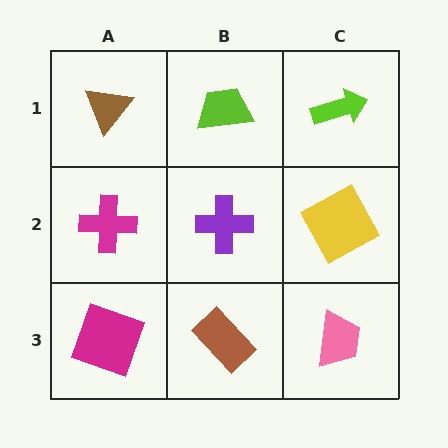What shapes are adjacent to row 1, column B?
A purple cross (row 2, column B), a brown triangle (row 1, column A), a lime arrow (row 1, column C).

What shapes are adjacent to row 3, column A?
A magenta cross (row 2, column A), a brown rectangle (row 3, column B).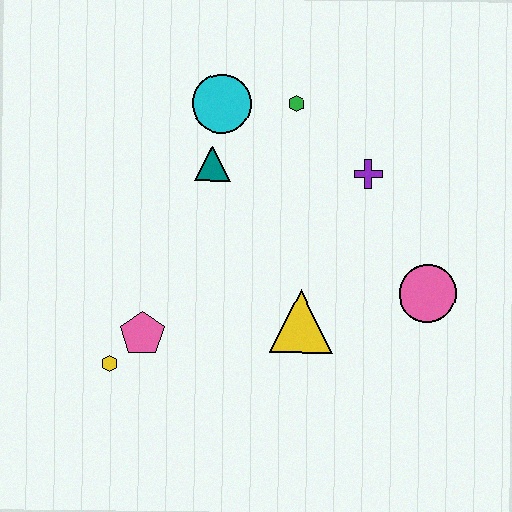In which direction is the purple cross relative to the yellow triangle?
The purple cross is above the yellow triangle.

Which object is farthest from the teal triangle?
The pink circle is farthest from the teal triangle.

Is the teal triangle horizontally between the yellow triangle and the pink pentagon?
Yes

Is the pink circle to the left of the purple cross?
No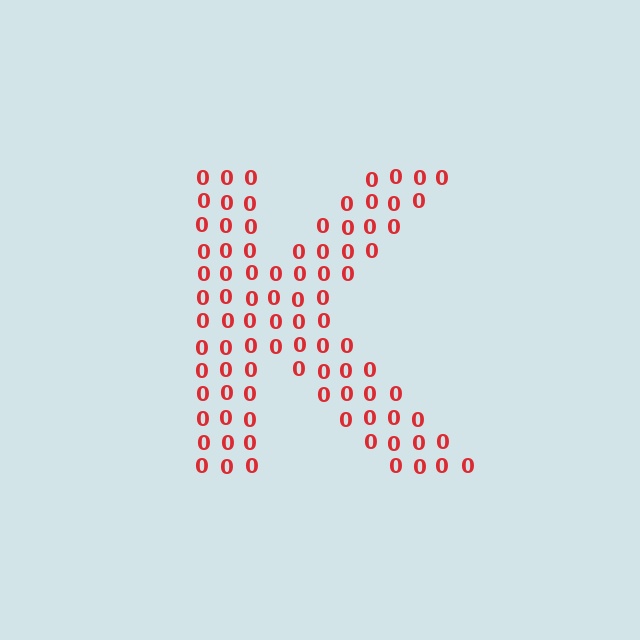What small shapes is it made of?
It is made of small digit 0's.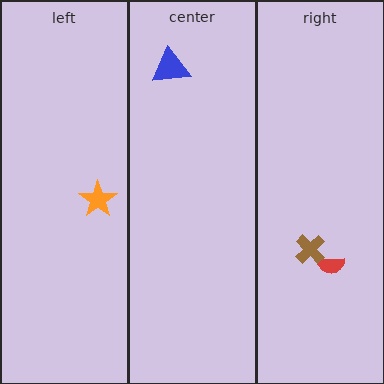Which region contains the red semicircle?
The right region.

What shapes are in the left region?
The orange star.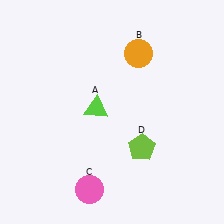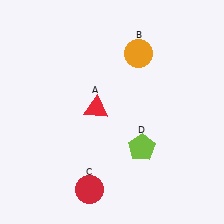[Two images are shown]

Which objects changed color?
A changed from lime to red. C changed from pink to red.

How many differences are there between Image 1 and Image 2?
There are 2 differences between the two images.